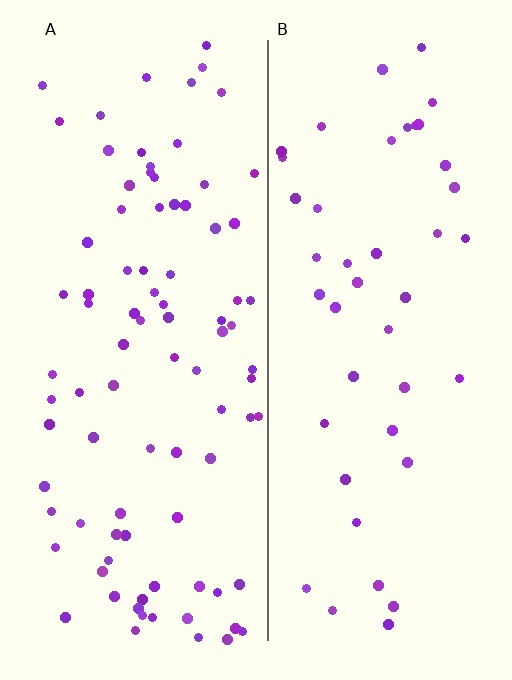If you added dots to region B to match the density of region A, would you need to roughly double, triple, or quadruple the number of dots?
Approximately double.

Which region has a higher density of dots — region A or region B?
A (the left).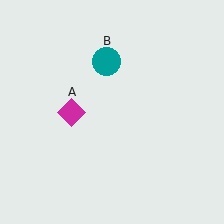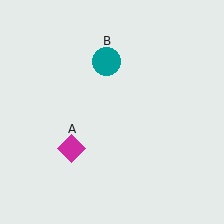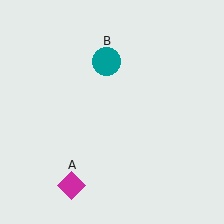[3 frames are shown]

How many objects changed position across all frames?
1 object changed position: magenta diamond (object A).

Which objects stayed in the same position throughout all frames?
Teal circle (object B) remained stationary.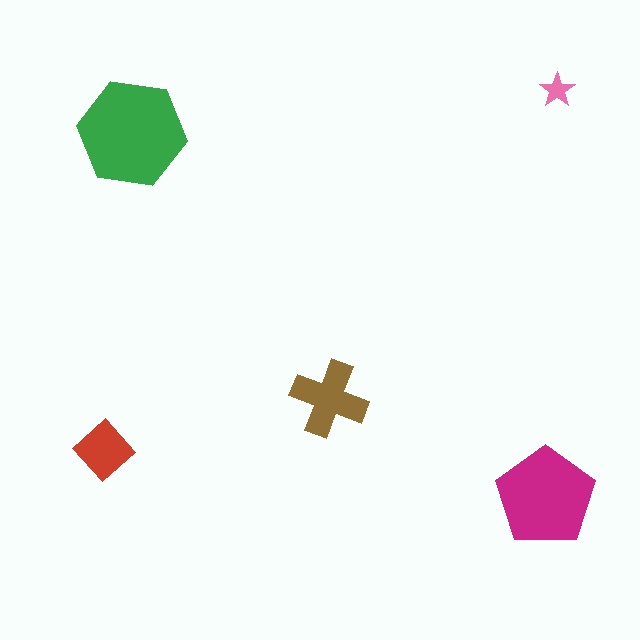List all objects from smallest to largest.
The pink star, the red diamond, the brown cross, the magenta pentagon, the green hexagon.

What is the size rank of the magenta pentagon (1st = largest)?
2nd.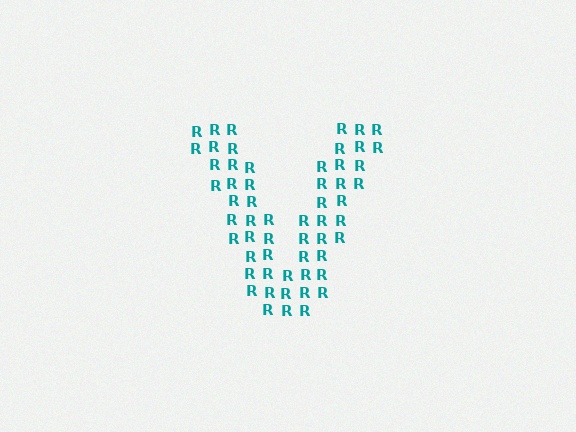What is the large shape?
The large shape is the letter V.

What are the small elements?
The small elements are letter R's.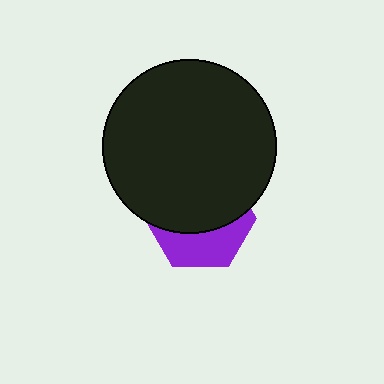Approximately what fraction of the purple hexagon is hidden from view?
Roughly 62% of the purple hexagon is hidden behind the black circle.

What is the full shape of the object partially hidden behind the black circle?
The partially hidden object is a purple hexagon.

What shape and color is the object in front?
The object in front is a black circle.